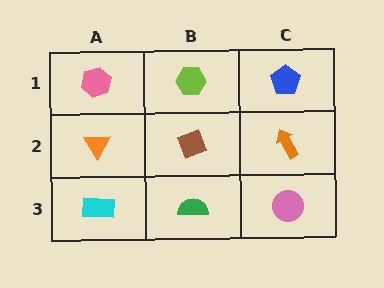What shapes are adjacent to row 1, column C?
An orange arrow (row 2, column C), a lime hexagon (row 1, column B).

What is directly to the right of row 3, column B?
A pink circle.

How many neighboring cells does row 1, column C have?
2.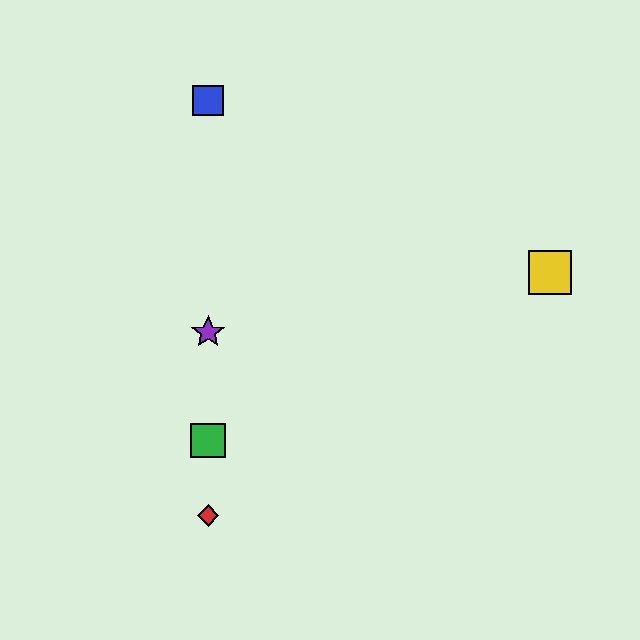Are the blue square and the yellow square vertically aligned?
No, the blue square is at x≈208 and the yellow square is at x≈550.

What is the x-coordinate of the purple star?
The purple star is at x≈208.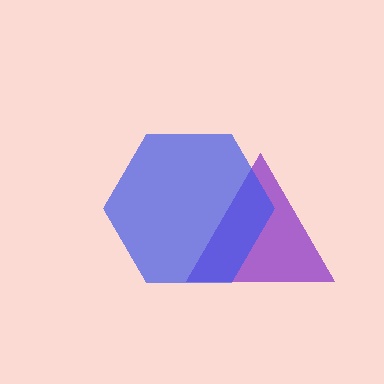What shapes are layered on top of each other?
The layered shapes are: a purple triangle, a blue hexagon.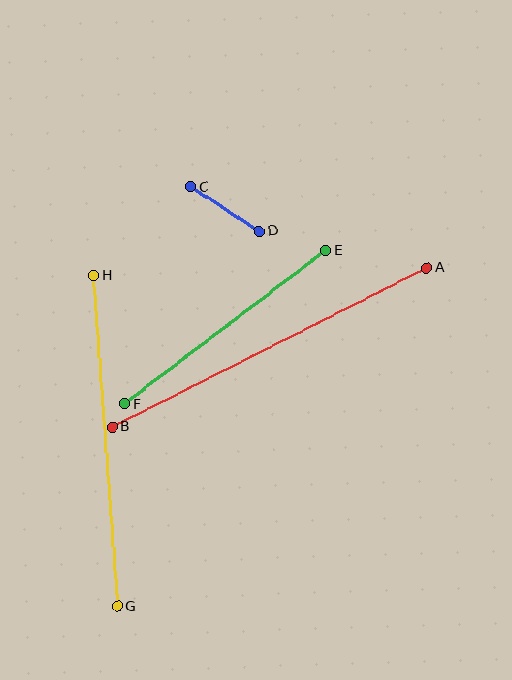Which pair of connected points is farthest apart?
Points A and B are farthest apart.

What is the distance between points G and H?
The distance is approximately 332 pixels.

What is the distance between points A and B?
The distance is approximately 352 pixels.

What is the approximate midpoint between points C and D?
The midpoint is at approximately (225, 209) pixels.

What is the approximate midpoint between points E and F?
The midpoint is at approximately (225, 327) pixels.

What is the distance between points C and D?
The distance is approximately 82 pixels.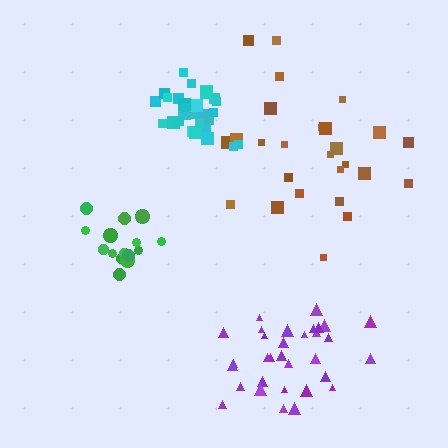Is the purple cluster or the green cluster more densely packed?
Green.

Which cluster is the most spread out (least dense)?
Brown.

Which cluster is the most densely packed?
Cyan.